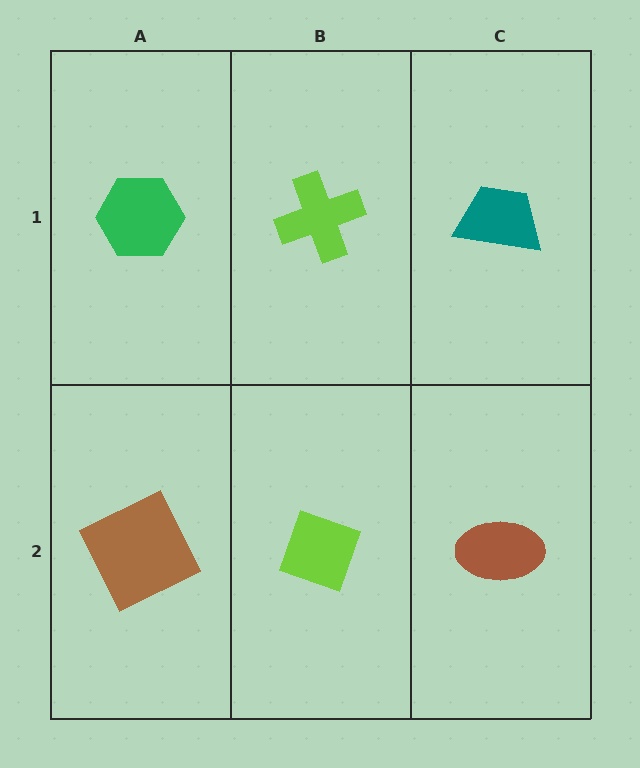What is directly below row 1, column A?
A brown square.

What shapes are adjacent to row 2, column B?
A lime cross (row 1, column B), a brown square (row 2, column A), a brown ellipse (row 2, column C).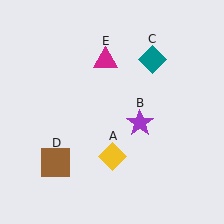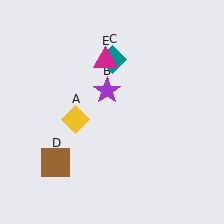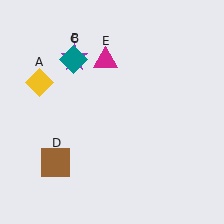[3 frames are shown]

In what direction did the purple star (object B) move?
The purple star (object B) moved up and to the left.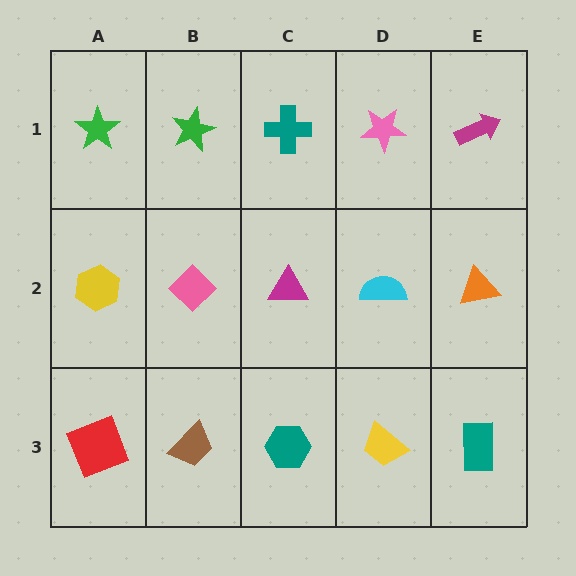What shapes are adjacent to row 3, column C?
A magenta triangle (row 2, column C), a brown trapezoid (row 3, column B), a yellow trapezoid (row 3, column D).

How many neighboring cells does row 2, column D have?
4.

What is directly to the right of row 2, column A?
A pink diamond.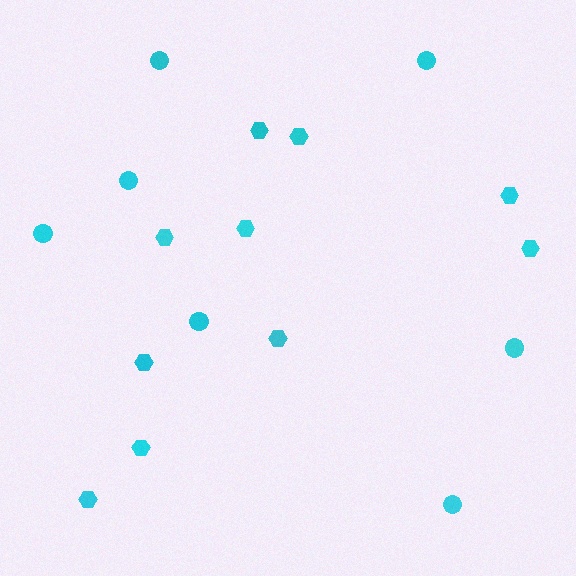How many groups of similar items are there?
There are 2 groups: one group of hexagons (10) and one group of circles (7).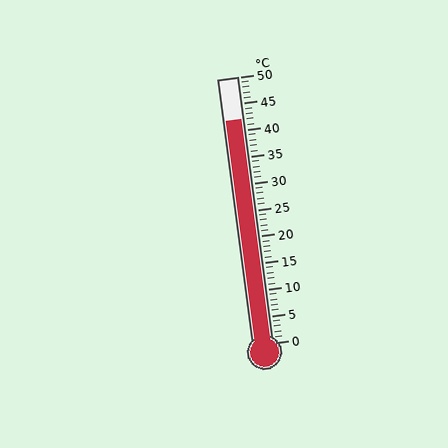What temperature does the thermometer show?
The thermometer shows approximately 42°C.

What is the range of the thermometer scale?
The thermometer scale ranges from 0°C to 50°C.